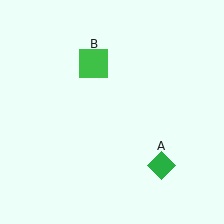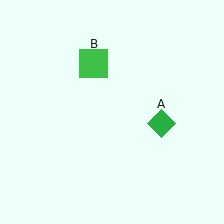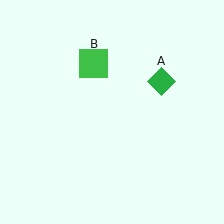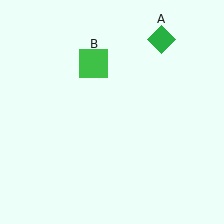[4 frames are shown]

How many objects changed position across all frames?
1 object changed position: green diamond (object A).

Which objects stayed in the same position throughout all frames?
Green square (object B) remained stationary.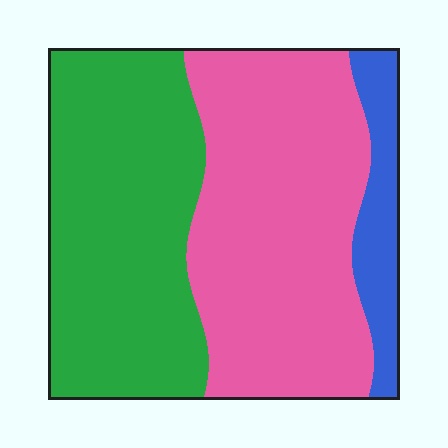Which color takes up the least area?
Blue, at roughly 10%.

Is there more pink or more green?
Pink.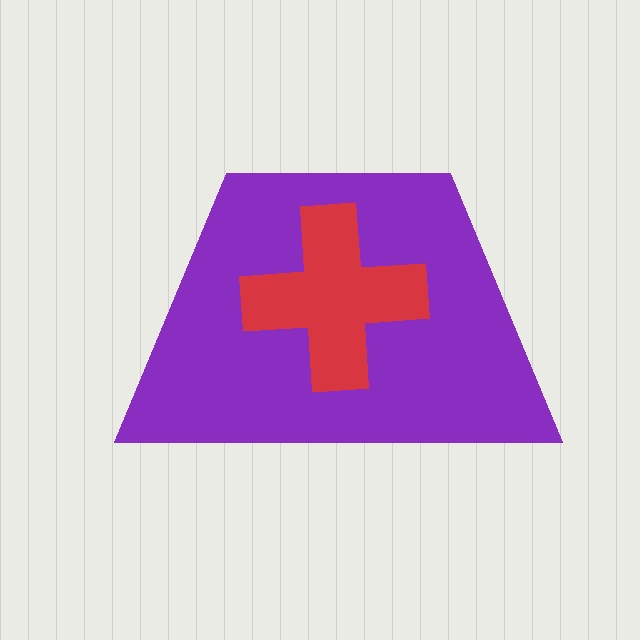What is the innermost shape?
The red cross.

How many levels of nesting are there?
2.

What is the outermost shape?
The purple trapezoid.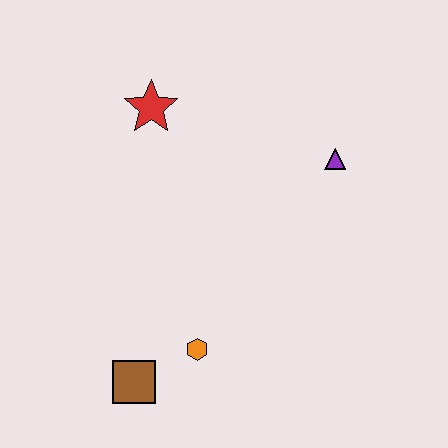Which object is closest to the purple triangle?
The red star is closest to the purple triangle.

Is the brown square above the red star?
No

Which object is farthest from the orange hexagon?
The red star is farthest from the orange hexagon.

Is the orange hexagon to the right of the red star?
Yes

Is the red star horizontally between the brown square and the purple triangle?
Yes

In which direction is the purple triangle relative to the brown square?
The purple triangle is above the brown square.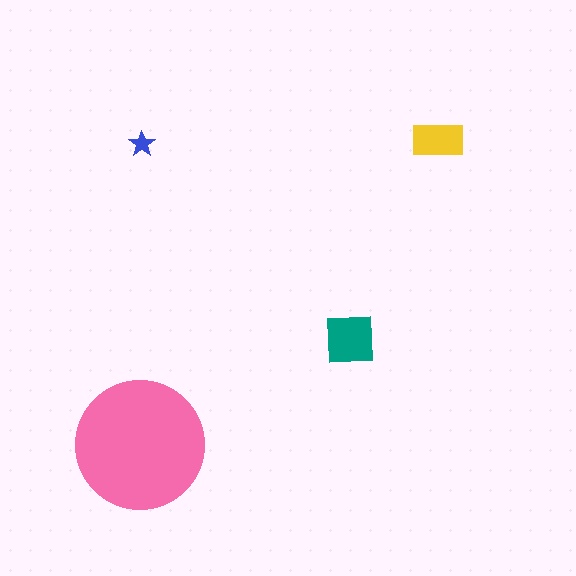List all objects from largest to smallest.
The pink circle, the teal square, the yellow rectangle, the blue star.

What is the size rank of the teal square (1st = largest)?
2nd.